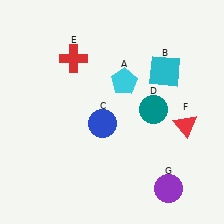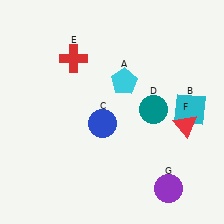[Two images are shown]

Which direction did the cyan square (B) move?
The cyan square (B) moved down.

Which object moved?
The cyan square (B) moved down.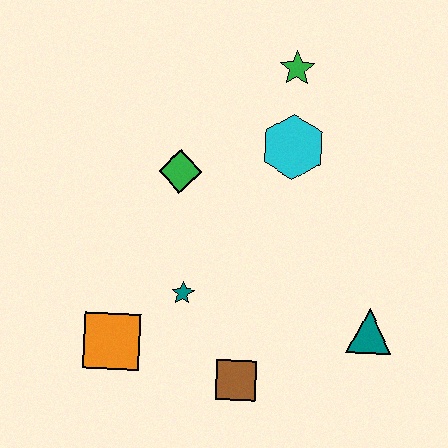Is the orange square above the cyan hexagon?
No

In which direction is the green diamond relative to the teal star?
The green diamond is above the teal star.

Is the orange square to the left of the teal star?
Yes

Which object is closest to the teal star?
The orange square is closest to the teal star.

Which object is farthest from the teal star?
The green star is farthest from the teal star.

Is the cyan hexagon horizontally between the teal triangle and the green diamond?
Yes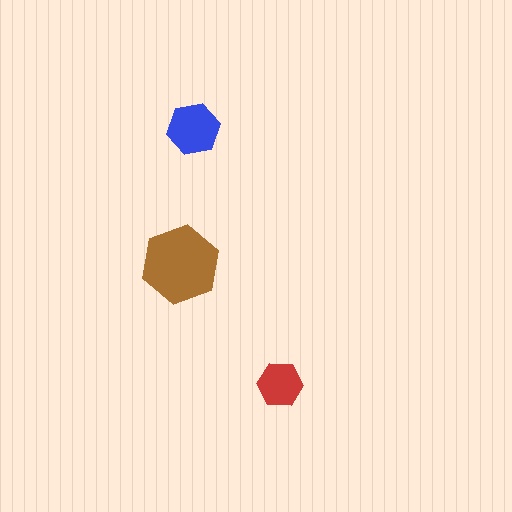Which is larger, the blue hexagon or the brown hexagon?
The brown one.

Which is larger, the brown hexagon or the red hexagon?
The brown one.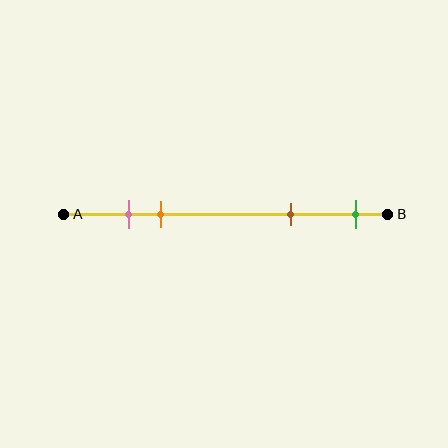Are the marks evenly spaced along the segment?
No, the marks are not evenly spaced.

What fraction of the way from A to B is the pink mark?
The pink mark is approximately 20% (0.2) of the way from A to B.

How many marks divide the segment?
There are 4 marks dividing the segment.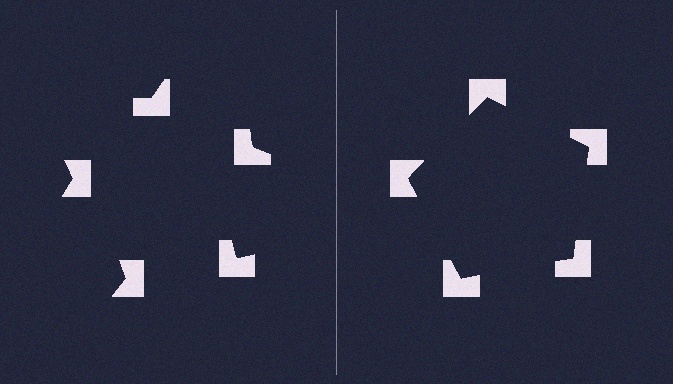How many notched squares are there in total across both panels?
10 — 5 on each side.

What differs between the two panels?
The notched squares are positioned identically on both sides; only the wedge orientations differ. On the right they align to a pentagon; on the left they are misaligned.